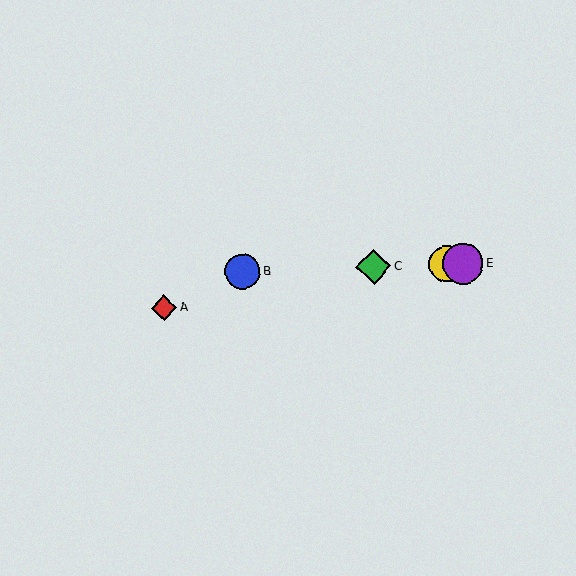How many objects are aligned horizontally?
4 objects (B, C, D, E) are aligned horizontally.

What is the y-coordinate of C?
Object C is at y≈267.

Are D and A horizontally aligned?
No, D is at y≈264 and A is at y≈308.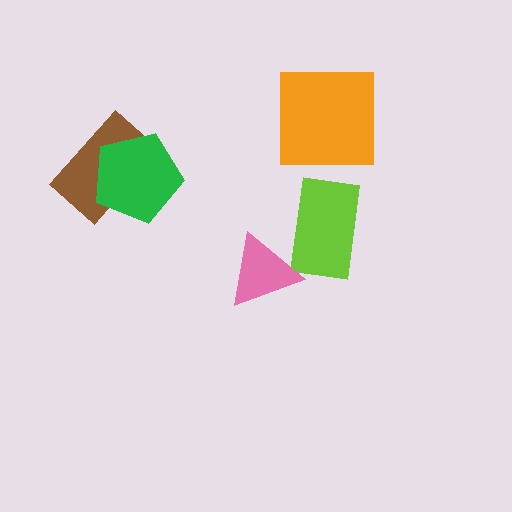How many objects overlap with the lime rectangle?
1 object overlaps with the lime rectangle.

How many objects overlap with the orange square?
0 objects overlap with the orange square.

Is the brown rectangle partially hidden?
Yes, it is partially covered by another shape.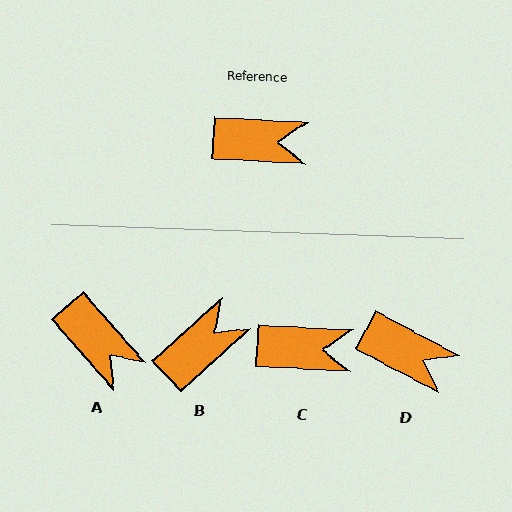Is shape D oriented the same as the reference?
No, it is off by about 25 degrees.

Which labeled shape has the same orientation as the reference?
C.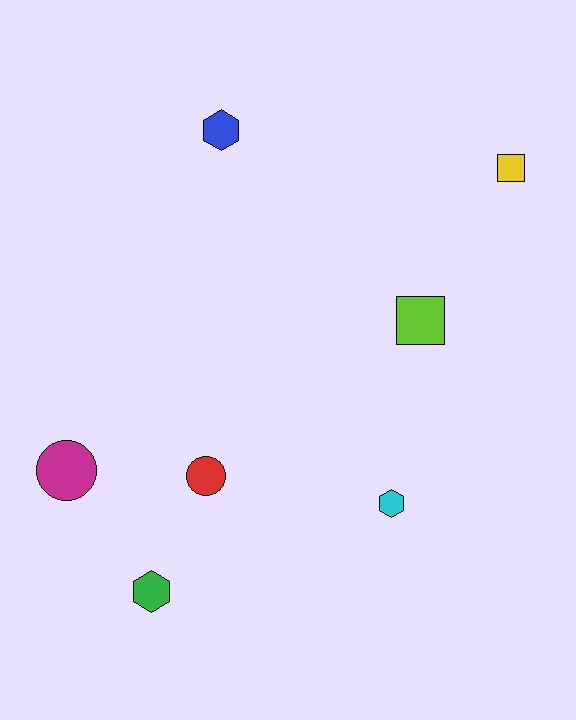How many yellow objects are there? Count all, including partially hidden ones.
There is 1 yellow object.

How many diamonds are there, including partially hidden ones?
There are no diamonds.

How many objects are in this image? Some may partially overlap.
There are 7 objects.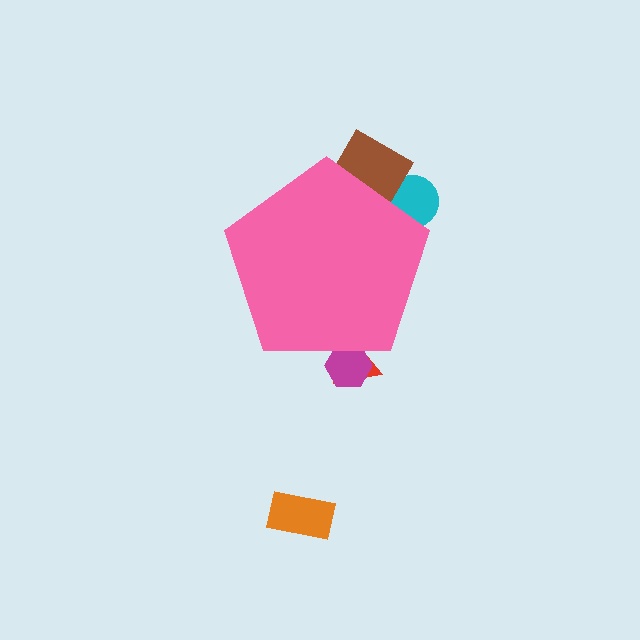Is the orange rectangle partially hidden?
No, the orange rectangle is fully visible.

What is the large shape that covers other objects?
A pink pentagon.